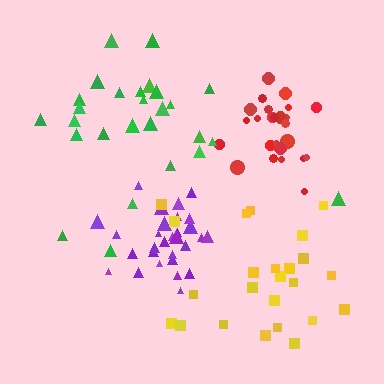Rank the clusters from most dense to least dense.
purple, red, yellow, green.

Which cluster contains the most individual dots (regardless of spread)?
Purple (29).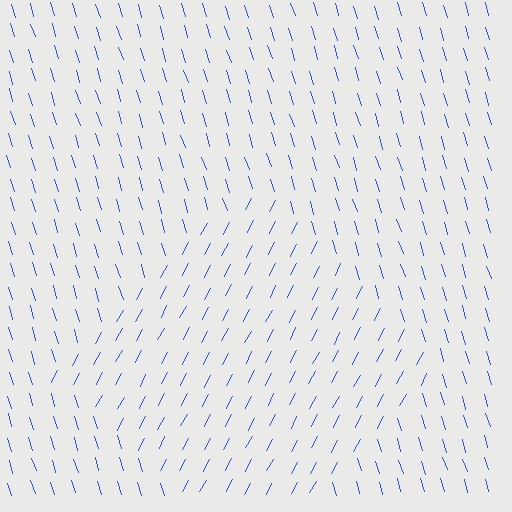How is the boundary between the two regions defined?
The boundary is defined purely by a change in line orientation (approximately 45 degrees difference). All lines are the same color and thickness.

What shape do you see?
I see a diamond.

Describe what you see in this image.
The image is filled with small blue line segments. A diamond region in the image has lines oriented differently from the surrounding lines, creating a visible texture boundary.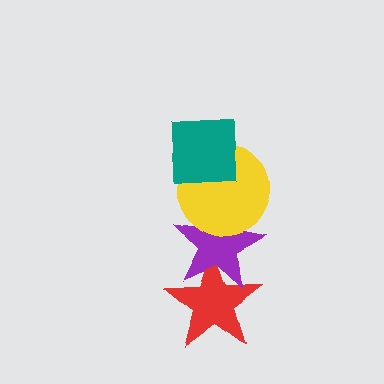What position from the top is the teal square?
The teal square is 1st from the top.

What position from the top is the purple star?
The purple star is 3rd from the top.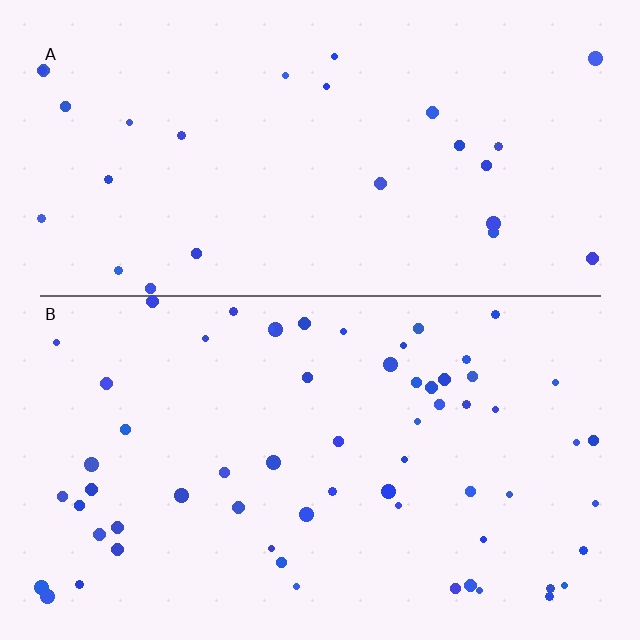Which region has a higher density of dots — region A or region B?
B (the bottom).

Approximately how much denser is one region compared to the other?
Approximately 2.3× — region B over region A.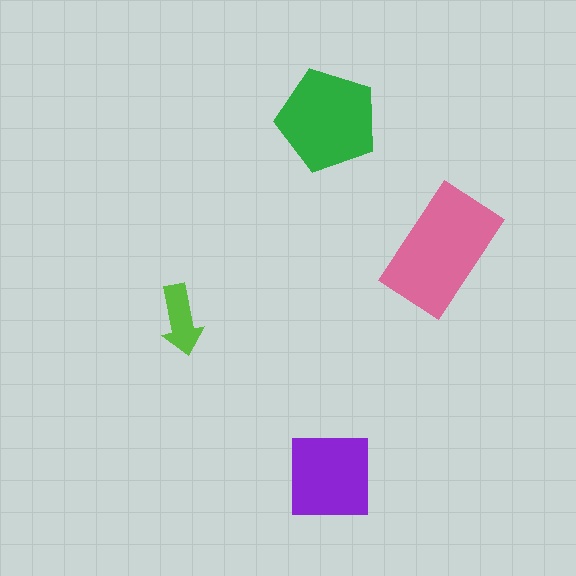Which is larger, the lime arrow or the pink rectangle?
The pink rectangle.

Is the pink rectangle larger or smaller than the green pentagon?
Larger.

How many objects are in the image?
There are 4 objects in the image.